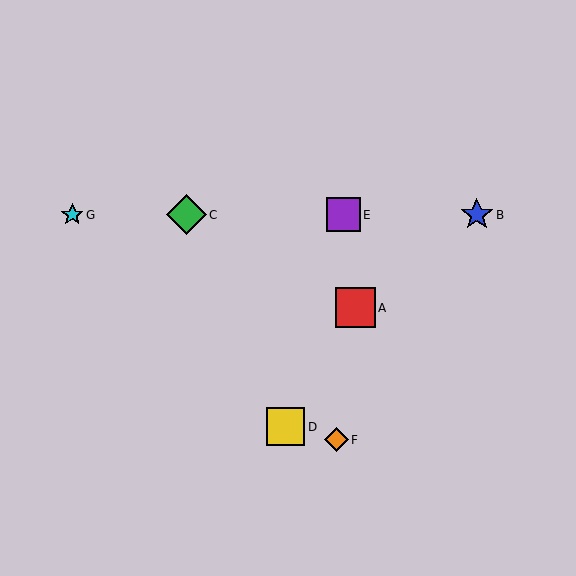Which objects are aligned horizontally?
Objects B, C, E, G are aligned horizontally.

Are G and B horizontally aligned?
Yes, both are at y≈215.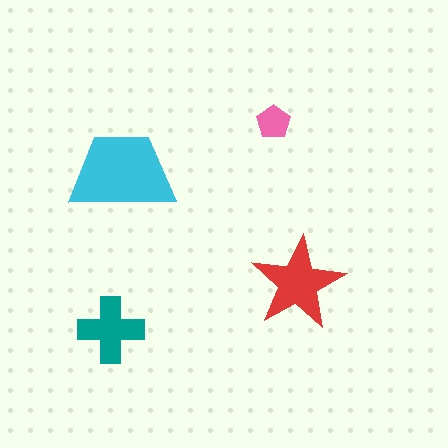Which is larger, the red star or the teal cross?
The red star.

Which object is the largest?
The cyan trapezoid.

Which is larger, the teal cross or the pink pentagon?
The teal cross.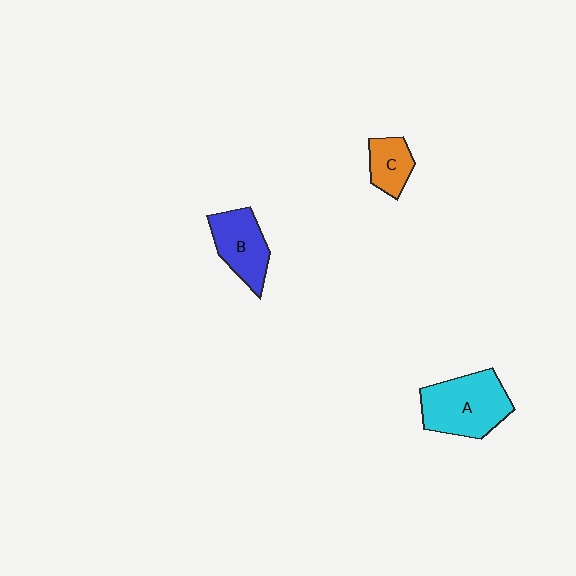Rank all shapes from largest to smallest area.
From largest to smallest: A (cyan), B (blue), C (orange).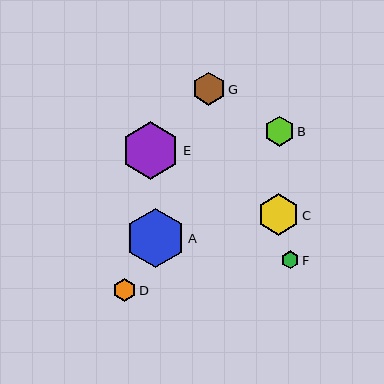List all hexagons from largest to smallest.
From largest to smallest: A, E, C, G, B, D, F.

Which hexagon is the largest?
Hexagon A is the largest with a size of approximately 59 pixels.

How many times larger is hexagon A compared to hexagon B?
Hexagon A is approximately 2.0 times the size of hexagon B.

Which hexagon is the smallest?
Hexagon F is the smallest with a size of approximately 18 pixels.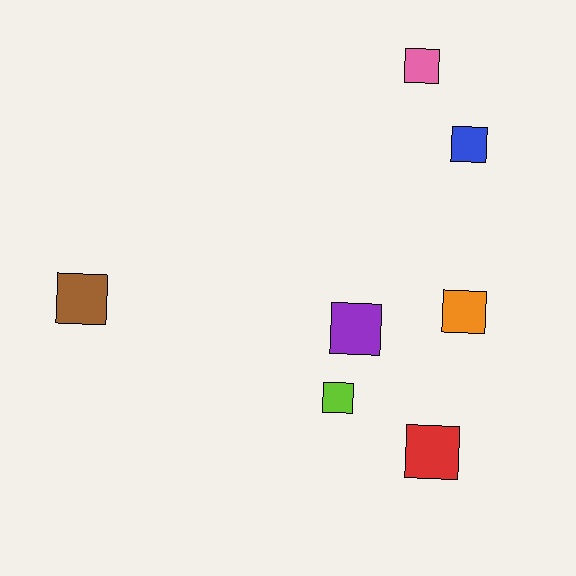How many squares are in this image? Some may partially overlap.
There are 7 squares.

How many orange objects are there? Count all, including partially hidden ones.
There is 1 orange object.